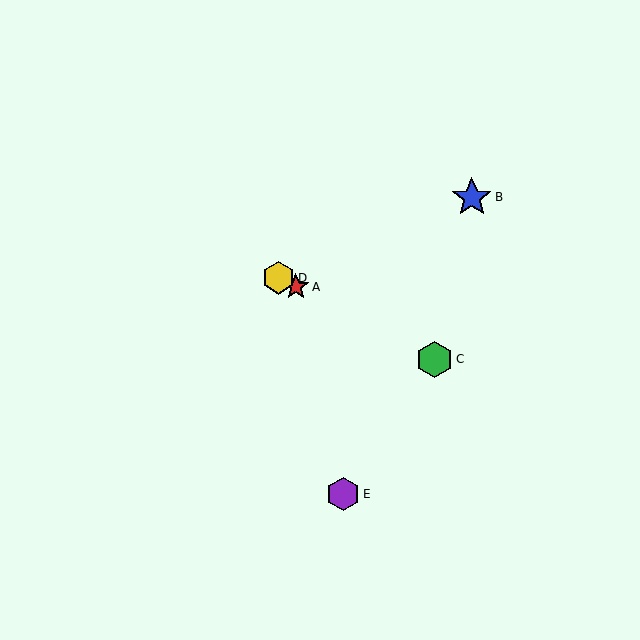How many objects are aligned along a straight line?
3 objects (A, C, D) are aligned along a straight line.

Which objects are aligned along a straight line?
Objects A, C, D are aligned along a straight line.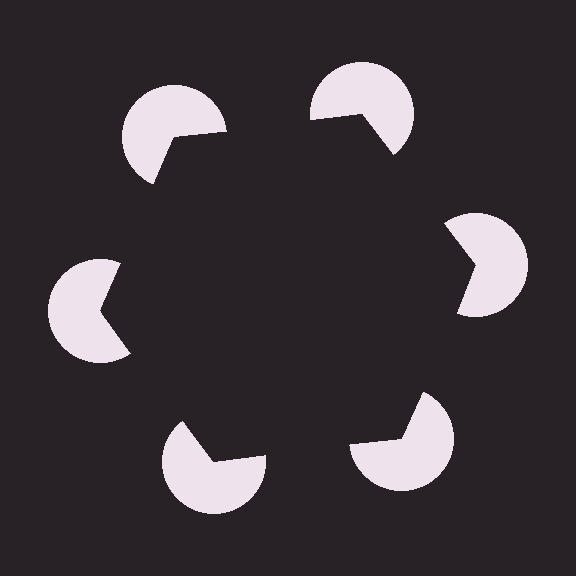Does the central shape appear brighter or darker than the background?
It typically appears slightly darker than the background, even though no actual brightness change is drawn.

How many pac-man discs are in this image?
There are 6 — one at each vertex of the illusory hexagon.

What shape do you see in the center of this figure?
An illusory hexagon — its edges are inferred from the aligned wedge cuts in the pac-man discs, not physically drawn.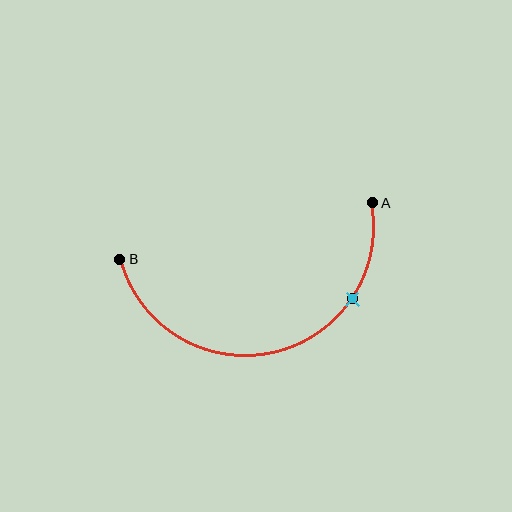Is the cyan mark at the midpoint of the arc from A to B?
No. The cyan mark lies on the arc but is closer to endpoint A. The arc midpoint would be at the point on the curve equidistant along the arc from both A and B.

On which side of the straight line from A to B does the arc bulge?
The arc bulges below the straight line connecting A and B.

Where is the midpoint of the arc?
The arc midpoint is the point on the curve farthest from the straight line joining A and B. It sits below that line.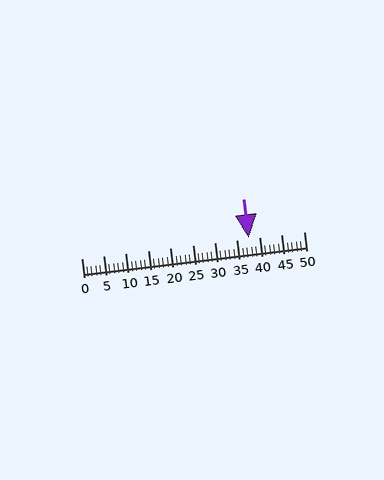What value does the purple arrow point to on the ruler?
The purple arrow points to approximately 38.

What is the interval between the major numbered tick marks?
The major tick marks are spaced 5 units apart.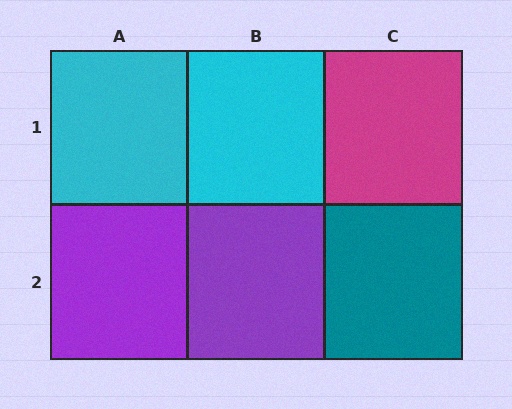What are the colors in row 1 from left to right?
Cyan, cyan, magenta.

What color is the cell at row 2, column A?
Purple.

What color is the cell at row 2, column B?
Purple.